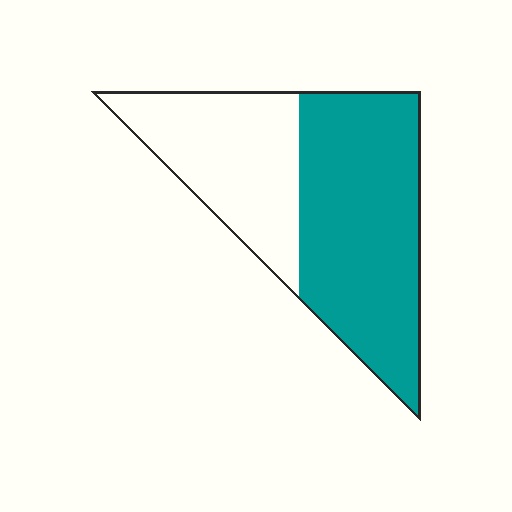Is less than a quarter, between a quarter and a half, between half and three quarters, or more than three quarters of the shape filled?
Between half and three quarters.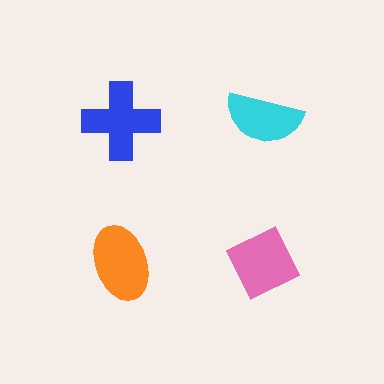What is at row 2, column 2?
A pink diamond.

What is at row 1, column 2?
A cyan semicircle.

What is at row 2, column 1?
An orange ellipse.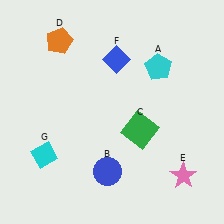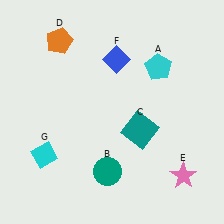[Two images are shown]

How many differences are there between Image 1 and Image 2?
There are 2 differences between the two images.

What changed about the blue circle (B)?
In Image 1, B is blue. In Image 2, it changed to teal.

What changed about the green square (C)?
In Image 1, C is green. In Image 2, it changed to teal.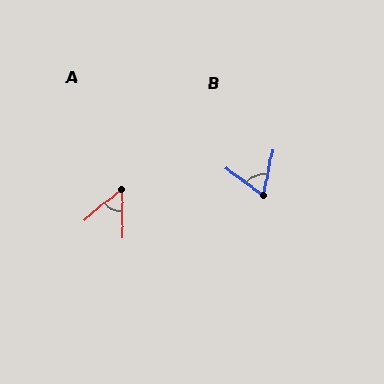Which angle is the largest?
B, at approximately 66 degrees.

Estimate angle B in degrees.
Approximately 66 degrees.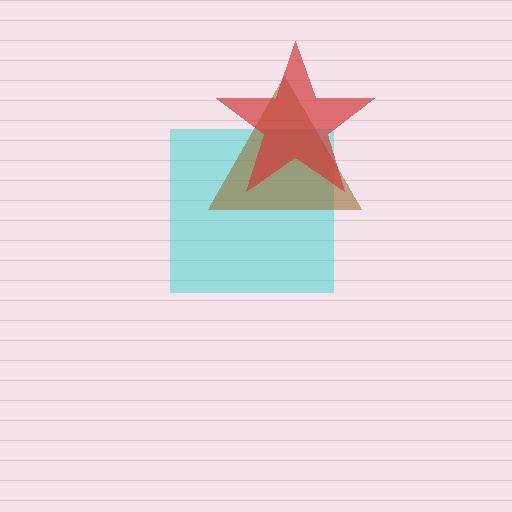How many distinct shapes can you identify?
There are 3 distinct shapes: a cyan square, a brown triangle, a red star.